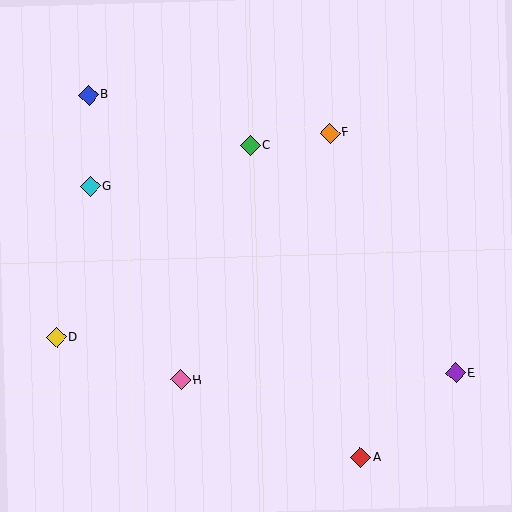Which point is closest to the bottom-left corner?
Point D is closest to the bottom-left corner.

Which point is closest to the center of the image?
Point C at (250, 145) is closest to the center.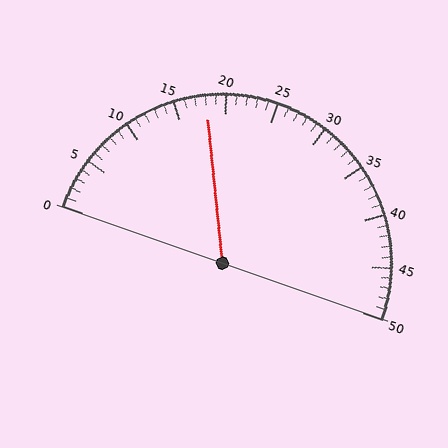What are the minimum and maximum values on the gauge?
The gauge ranges from 0 to 50.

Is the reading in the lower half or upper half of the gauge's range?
The reading is in the lower half of the range (0 to 50).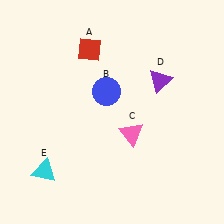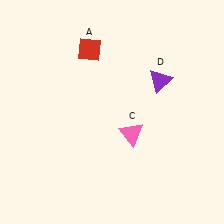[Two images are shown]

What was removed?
The blue circle (B), the cyan triangle (E) were removed in Image 2.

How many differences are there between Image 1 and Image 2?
There are 2 differences between the two images.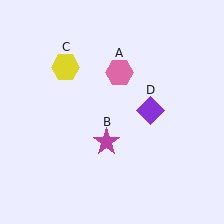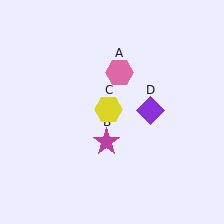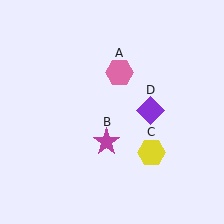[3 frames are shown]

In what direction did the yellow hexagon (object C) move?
The yellow hexagon (object C) moved down and to the right.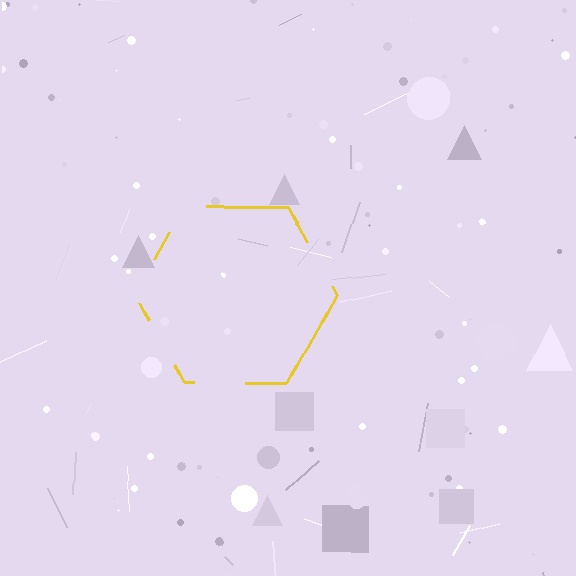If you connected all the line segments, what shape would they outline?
They would outline a hexagon.